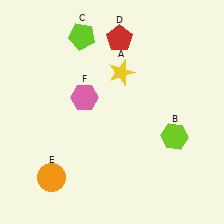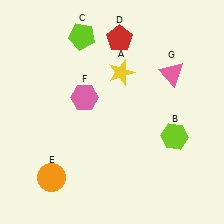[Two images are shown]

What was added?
A pink triangle (G) was added in Image 2.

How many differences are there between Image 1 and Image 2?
There is 1 difference between the two images.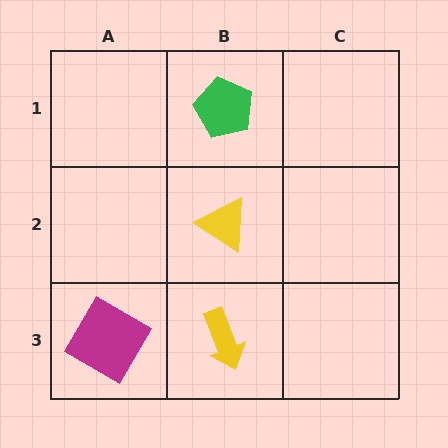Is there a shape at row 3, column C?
No, that cell is empty.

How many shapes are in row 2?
1 shape.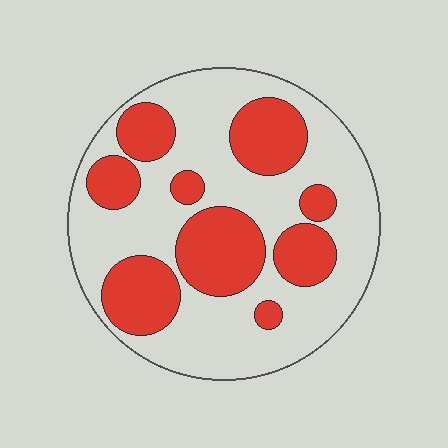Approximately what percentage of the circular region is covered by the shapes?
Approximately 35%.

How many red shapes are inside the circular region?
9.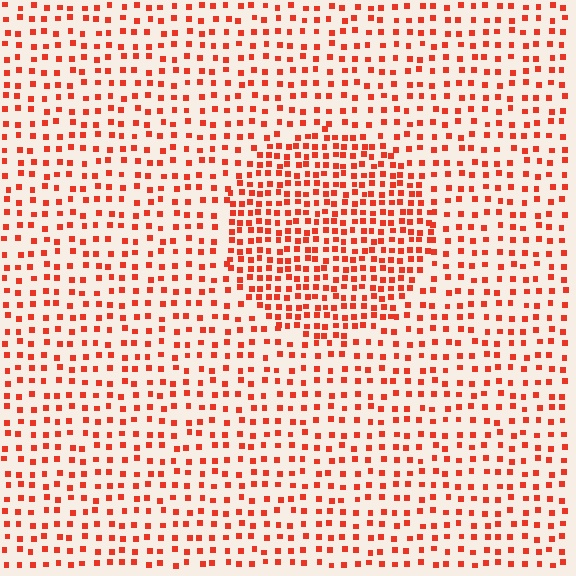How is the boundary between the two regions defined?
The boundary is defined by a change in element density (approximately 1.9x ratio). All elements are the same color, size, and shape.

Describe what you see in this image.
The image contains small red elements arranged at two different densities. A circle-shaped region is visible where the elements are more densely packed than the surrounding area.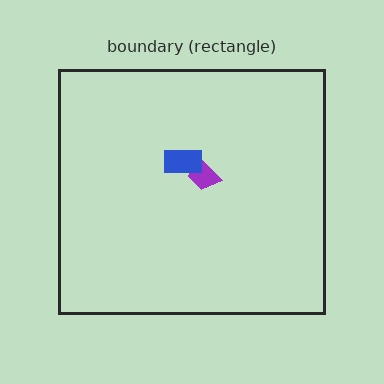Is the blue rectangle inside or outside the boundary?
Inside.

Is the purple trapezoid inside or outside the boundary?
Inside.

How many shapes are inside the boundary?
2 inside, 0 outside.